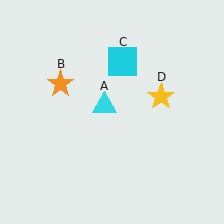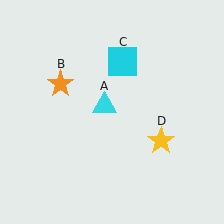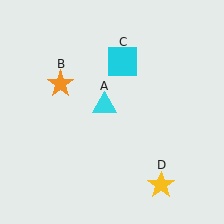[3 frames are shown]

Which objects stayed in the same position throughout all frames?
Cyan triangle (object A) and orange star (object B) and cyan square (object C) remained stationary.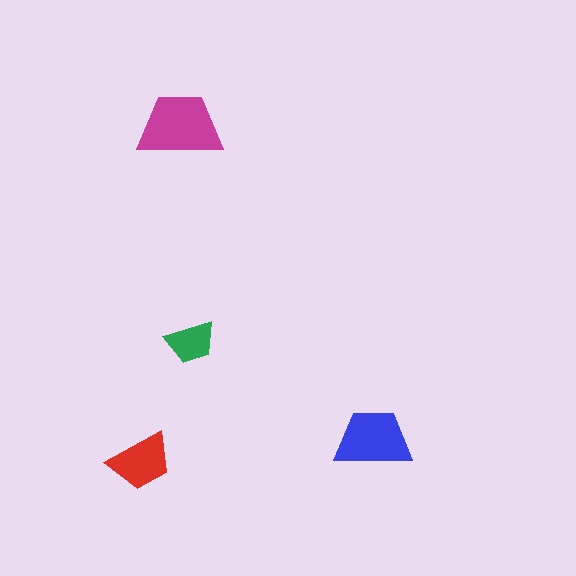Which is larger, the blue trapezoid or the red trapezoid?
The blue one.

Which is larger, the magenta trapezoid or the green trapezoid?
The magenta one.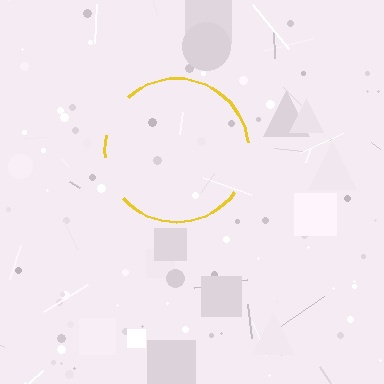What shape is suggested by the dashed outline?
The dashed outline suggests a circle.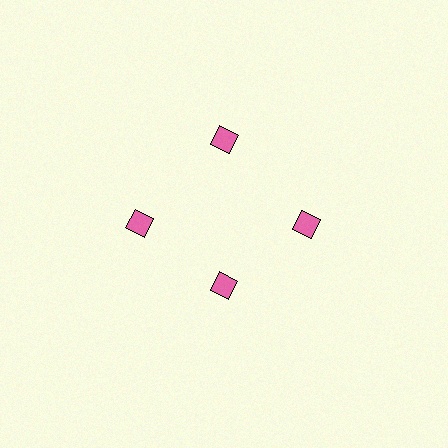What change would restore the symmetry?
The symmetry would be restored by moving it outward, back onto the ring so that all 4 diamonds sit at equal angles and equal distance from the center.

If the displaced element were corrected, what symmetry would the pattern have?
It would have 4-fold rotational symmetry — the pattern would map onto itself every 90 degrees.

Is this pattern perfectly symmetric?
No. The 4 pink diamonds are arranged in a ring, but one element near the 6 o'clock position is pulled inward toward the center, breaking the 4-fold rotational symmetry.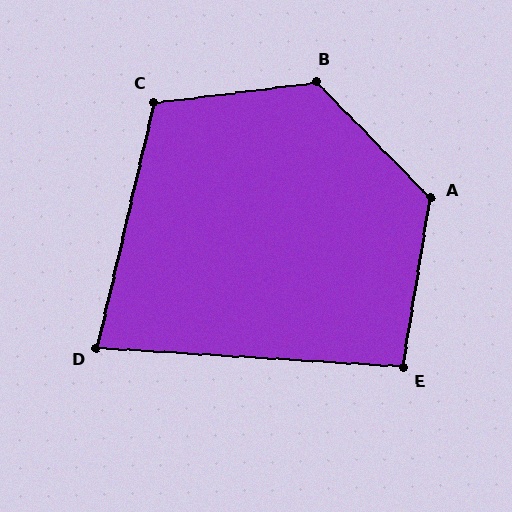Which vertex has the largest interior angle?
B, at approximately 127 degrees.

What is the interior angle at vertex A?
Approximately 126 degrees (obtuse).